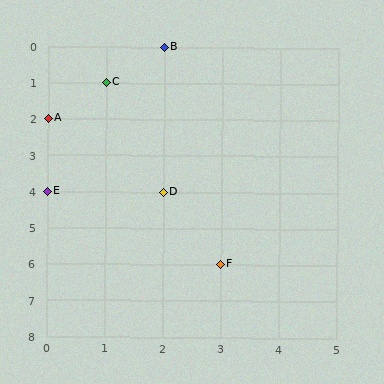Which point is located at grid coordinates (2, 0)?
Point B is at (2, 0).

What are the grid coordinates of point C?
Point C is at grid coordinates (1, 1).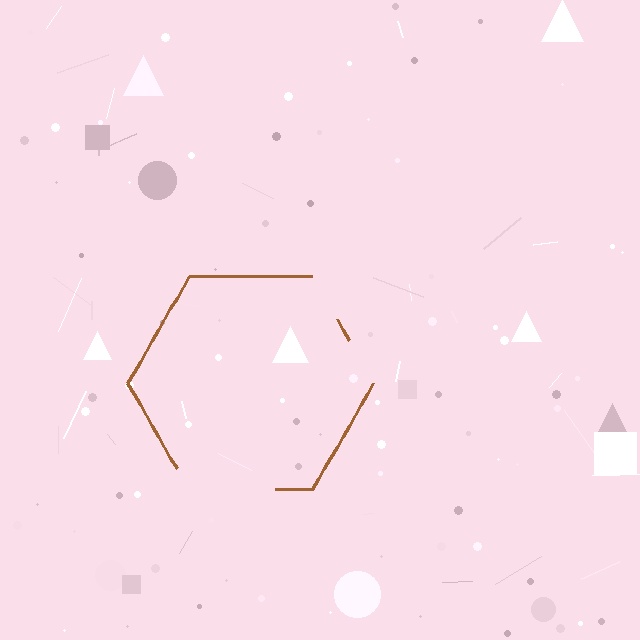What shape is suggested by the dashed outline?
The dashed outline suggests a hexagon.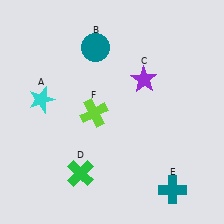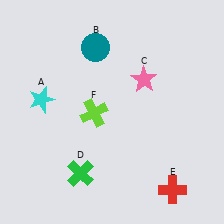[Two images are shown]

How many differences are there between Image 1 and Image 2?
There are 2 differences between the two images.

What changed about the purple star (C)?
In Image 1, C is purple. In Image 2, it changed to pink.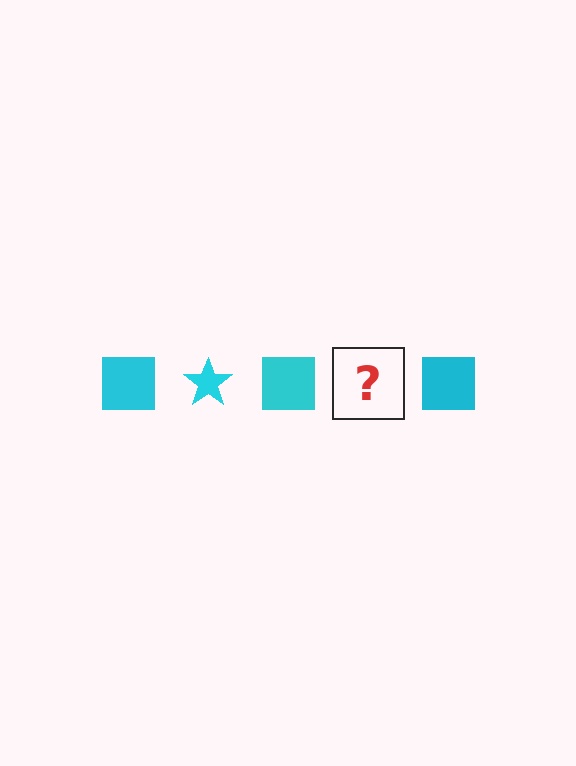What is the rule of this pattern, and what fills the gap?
The rule is that the pattern cycles through square, star shapes in cyan. The gap should be filled with a cyan star.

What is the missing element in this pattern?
The missing element is a cyan star.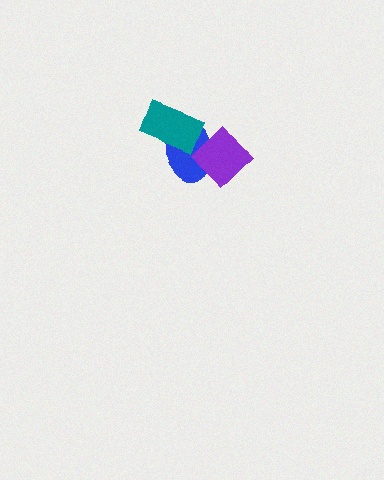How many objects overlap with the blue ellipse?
2 objects overlap with the blue ellipse.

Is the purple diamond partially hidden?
No, no other shape covers it.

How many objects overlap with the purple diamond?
1 object overlaps with the purple diamond.